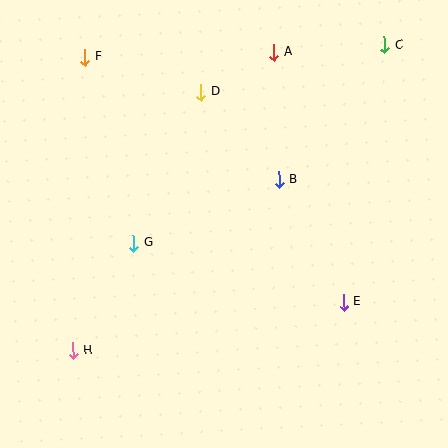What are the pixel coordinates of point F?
Point F is at (85, 57).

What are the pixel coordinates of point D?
Point D is at (201, 92).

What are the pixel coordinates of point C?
Point C is at (384, 45).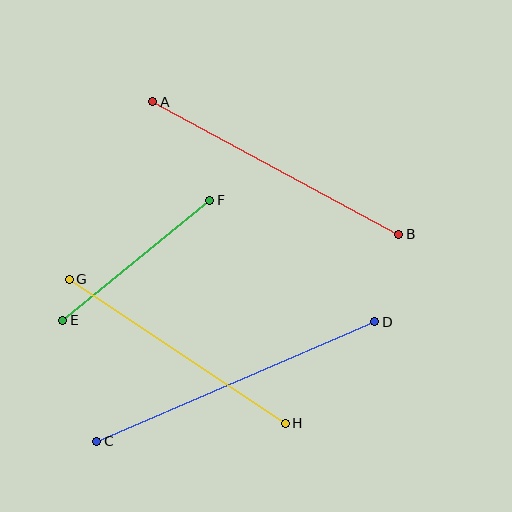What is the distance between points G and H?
The distance is approximately 260 pixels.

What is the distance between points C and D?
The distance is approximately 303 pixels.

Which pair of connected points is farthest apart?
Points C and D are farthest apart.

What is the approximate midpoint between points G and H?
The midpoint is at approximately (177, 351) pixels.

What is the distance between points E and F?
The distance is approximately 190 pixels.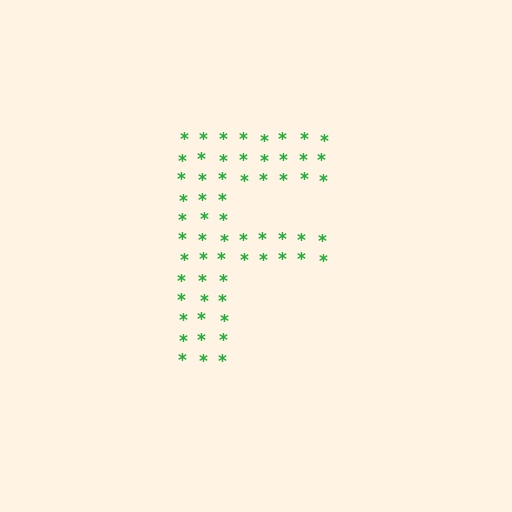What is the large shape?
The large shape is the letter F.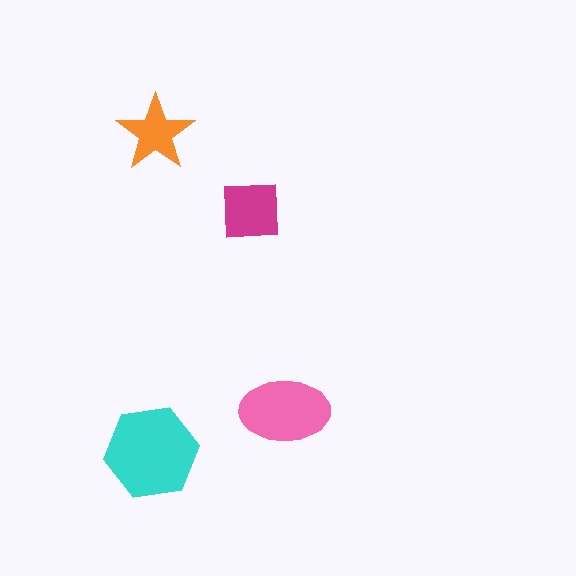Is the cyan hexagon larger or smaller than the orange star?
Larger.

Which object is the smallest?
The orange star.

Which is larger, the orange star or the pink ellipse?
The pink ellipse.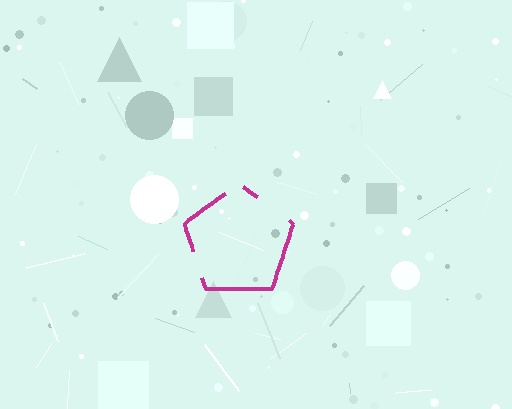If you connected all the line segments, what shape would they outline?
They would outline a pentagon.